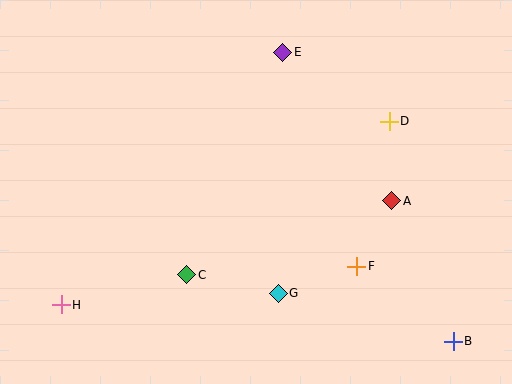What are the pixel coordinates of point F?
Point F is at (357, 266).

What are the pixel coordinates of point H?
Point H is at (61, 305).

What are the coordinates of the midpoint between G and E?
The midpoint between G and E is at (280, 173).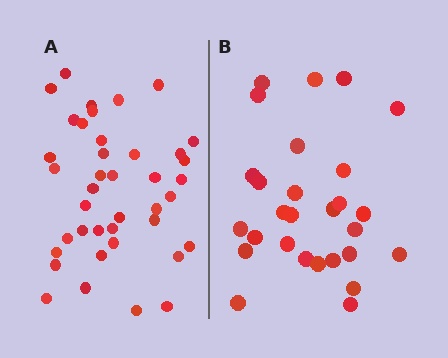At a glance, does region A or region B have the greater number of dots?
Region A (the left region) has more dots.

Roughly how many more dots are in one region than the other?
Region A has roughly 12 or so more dots than region B.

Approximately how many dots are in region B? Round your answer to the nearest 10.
About 30 dots. (The exact count is 28, which rounds to 30.)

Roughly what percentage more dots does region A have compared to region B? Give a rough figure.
About 45% more.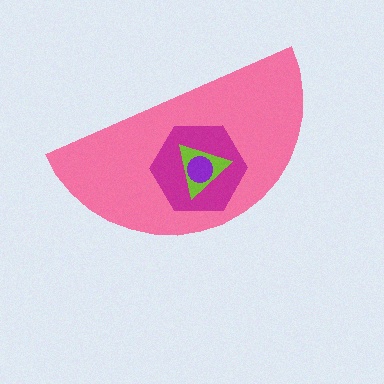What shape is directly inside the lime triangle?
The purple circle.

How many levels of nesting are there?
4.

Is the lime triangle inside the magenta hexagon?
Yes.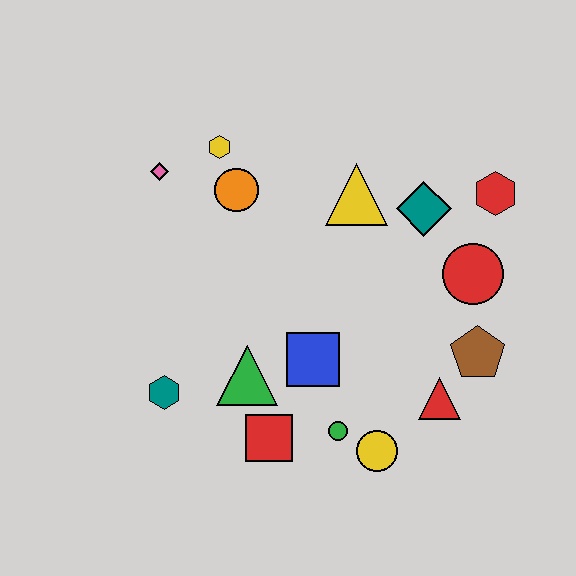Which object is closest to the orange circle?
The yellow hexagon is closest to the orange circle.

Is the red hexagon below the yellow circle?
No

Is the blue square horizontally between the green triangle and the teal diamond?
Yes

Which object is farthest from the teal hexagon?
The red hexagon is farthest from the teal hexagon.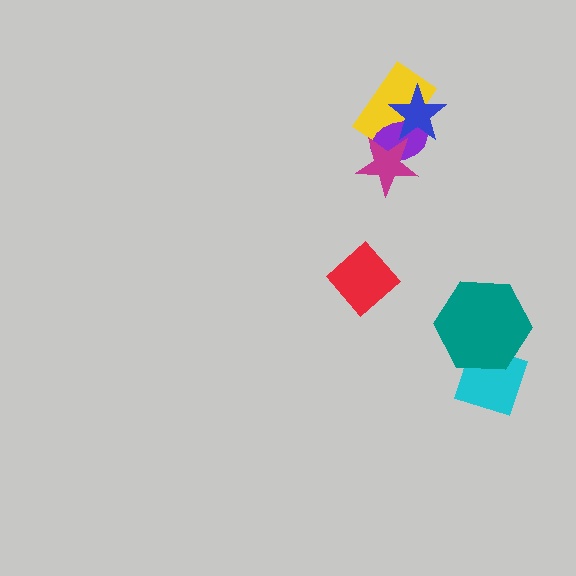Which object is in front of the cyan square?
The teal hexagon is in front of the cyan square.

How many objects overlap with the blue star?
2 objects overlap with the blue star.